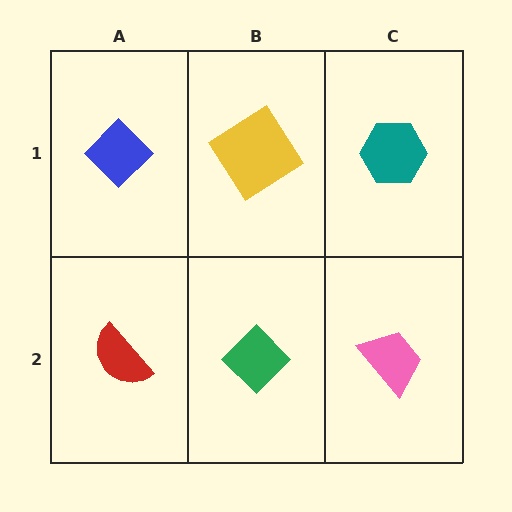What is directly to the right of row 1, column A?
A yellow diamond.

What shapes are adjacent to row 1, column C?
A pink trapezoid (row 2, column C), a yellow diamond (row 1, column B).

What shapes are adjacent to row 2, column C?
A teal hexagon (row 1, column C), a green diamond (row 2, column B).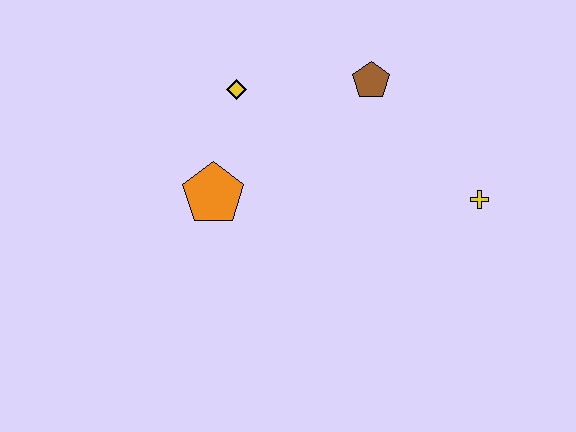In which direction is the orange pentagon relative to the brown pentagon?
The orange pentagon is to the left of the brown pentagon.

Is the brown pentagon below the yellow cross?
No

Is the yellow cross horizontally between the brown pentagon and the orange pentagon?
No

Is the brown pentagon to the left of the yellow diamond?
No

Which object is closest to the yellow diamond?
The orange pentagon is closest to the yellow diamond.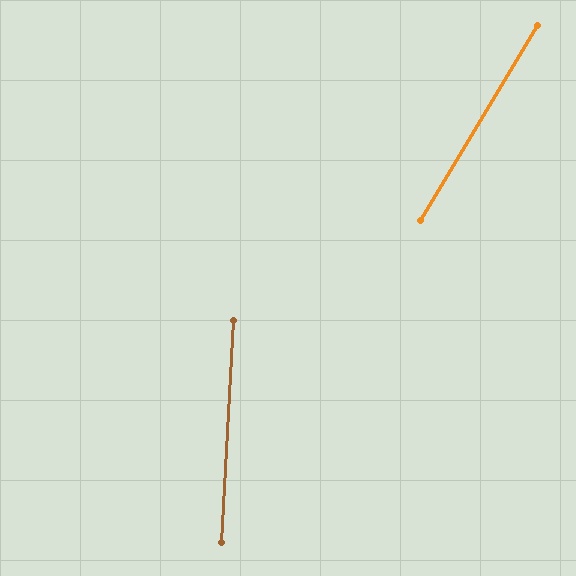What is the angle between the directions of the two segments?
Approximately 28 degrees.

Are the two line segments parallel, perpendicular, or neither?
Neither parallel nor perpendicular — they differ by about 28°.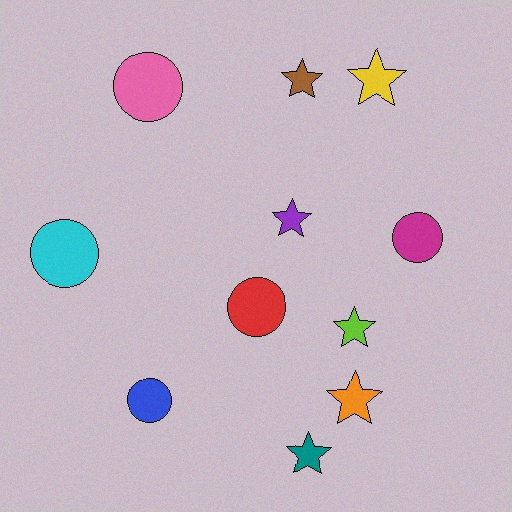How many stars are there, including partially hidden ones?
There are 6 stars.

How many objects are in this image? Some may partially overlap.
There are 11 objects.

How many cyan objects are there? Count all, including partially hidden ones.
There is 1 cyan object.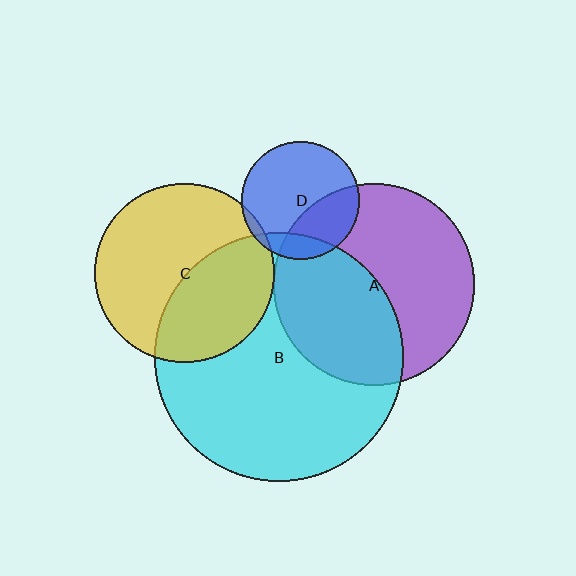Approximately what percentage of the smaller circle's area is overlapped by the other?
Approximately 30%.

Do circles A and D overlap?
Yes.